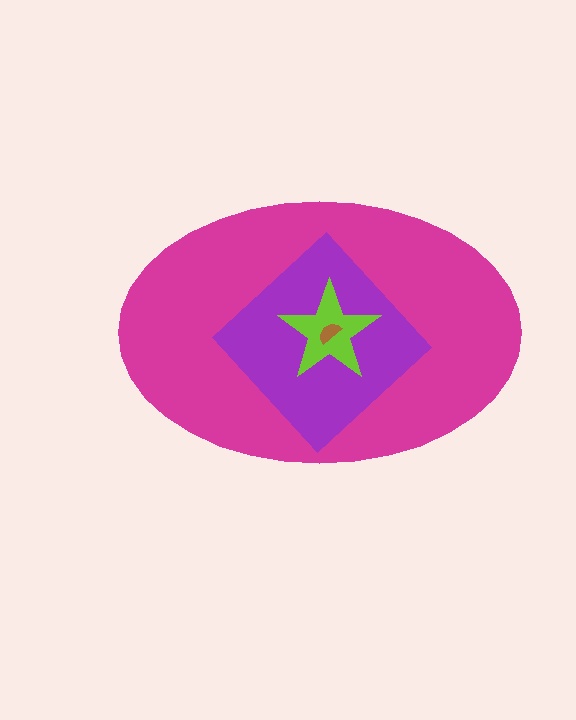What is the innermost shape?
The brown semicircle.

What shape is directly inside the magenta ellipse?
The purple diamond.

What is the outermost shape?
The magenta ellipse.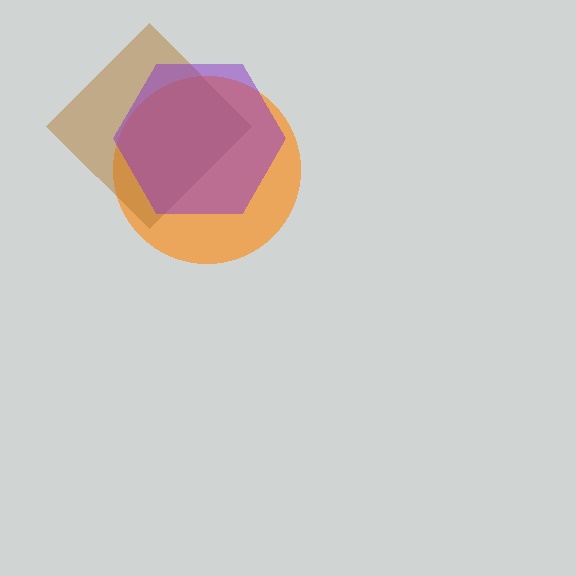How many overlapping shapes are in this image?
There are 3 overlapping shapes in the image.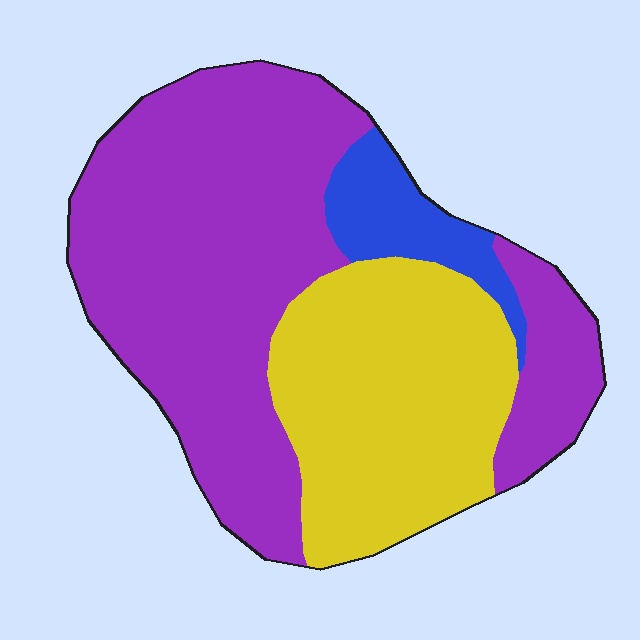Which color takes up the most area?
Purple, at roughly 60%.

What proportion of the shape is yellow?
Yellow covers roughly 35% of the shape.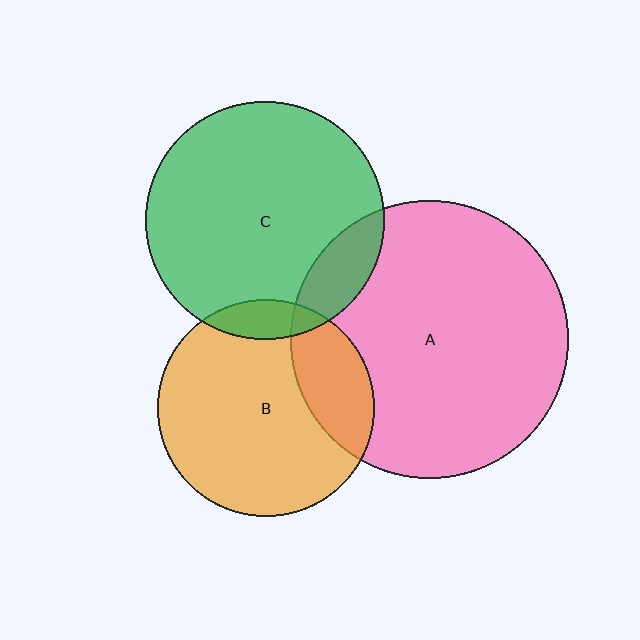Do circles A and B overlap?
Yes.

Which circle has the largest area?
Circle A (pink).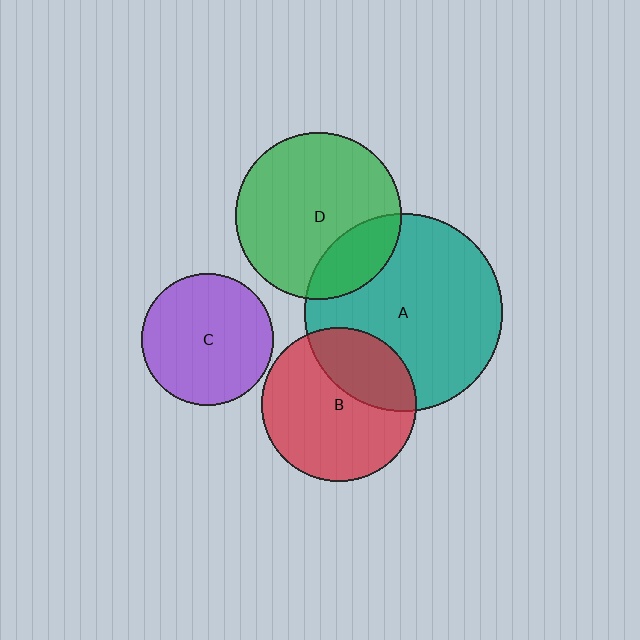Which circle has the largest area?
Circle A (teal).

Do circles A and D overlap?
Yes.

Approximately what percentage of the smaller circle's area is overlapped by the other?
Approximately 20%.